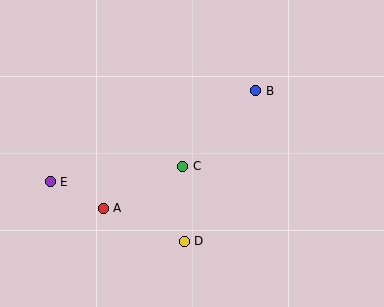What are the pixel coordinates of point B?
Point B is at (256, 91).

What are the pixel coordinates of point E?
Point E is at (50, 182).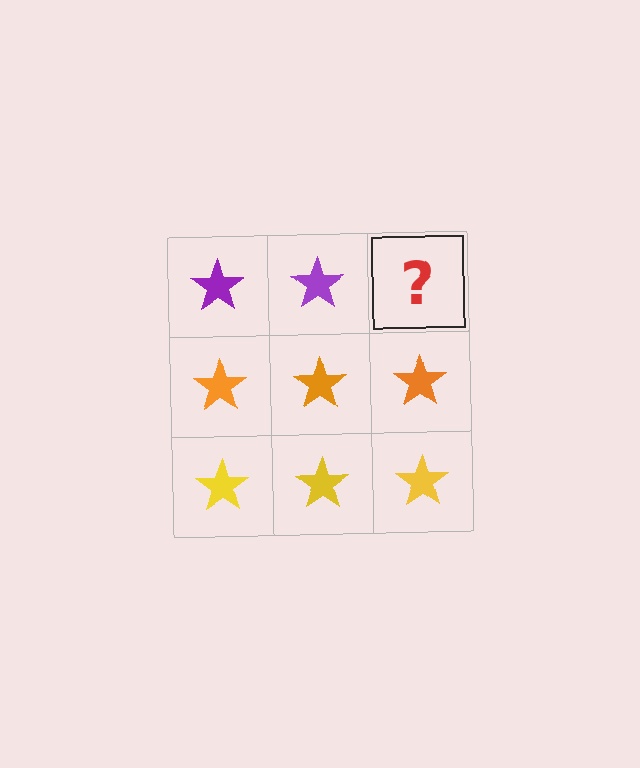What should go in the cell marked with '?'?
The missing cell should contain a purple star.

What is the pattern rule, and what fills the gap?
The rule is that each row has a consistent color. The gap should be filled with a purple star.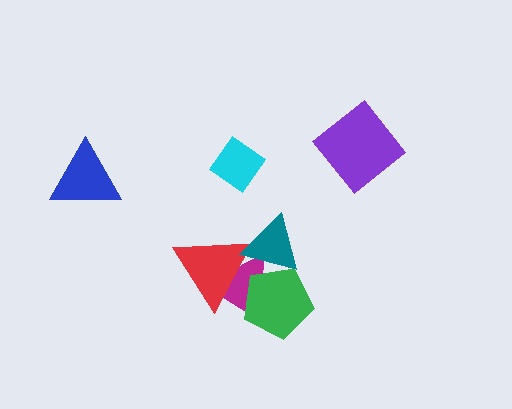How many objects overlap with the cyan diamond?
0 objects overlap with the cyan diamond.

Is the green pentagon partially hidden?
Yes, it is partially covered by another shape.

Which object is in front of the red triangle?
The teal triangle is in front of the red triangle.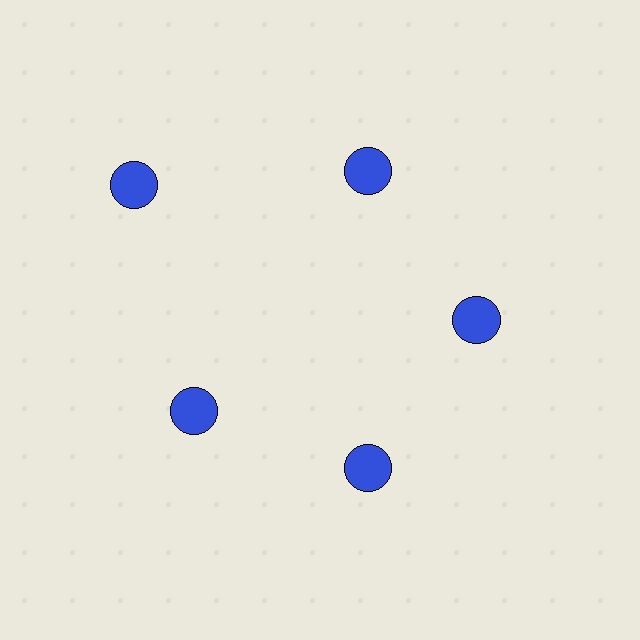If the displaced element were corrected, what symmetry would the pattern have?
It would have 5-fold rotational symmetry — the pattern would map onto itself every 72 degrees.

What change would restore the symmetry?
The symmetry would be restored by moving it inward, back onto the ring so that all 5 circles sit at equal angles and equal distance from the center.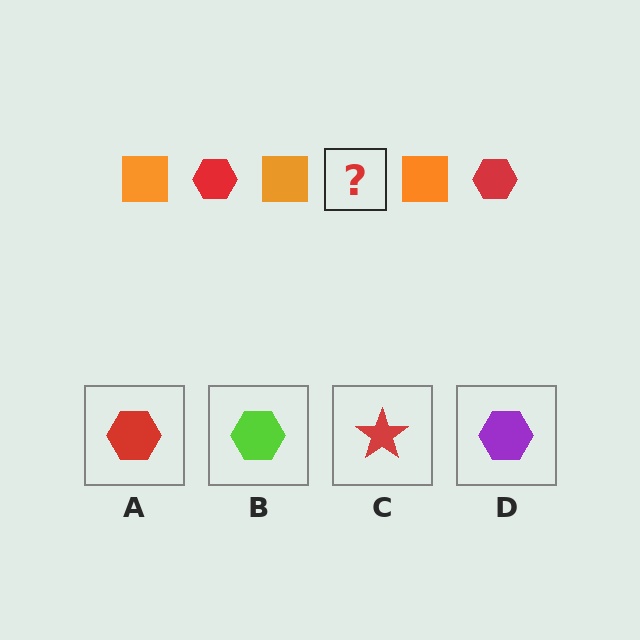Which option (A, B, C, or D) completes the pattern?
A.